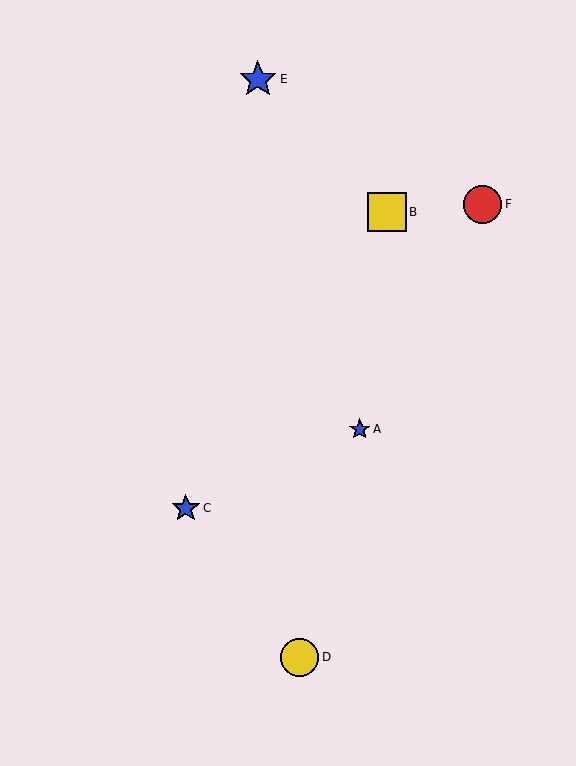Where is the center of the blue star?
The center of the blue star is at (186, 508).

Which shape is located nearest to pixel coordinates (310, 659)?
The yellow circle (labeled D) at (300, 657) is nearest to that location.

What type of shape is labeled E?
Shape E is a blue star.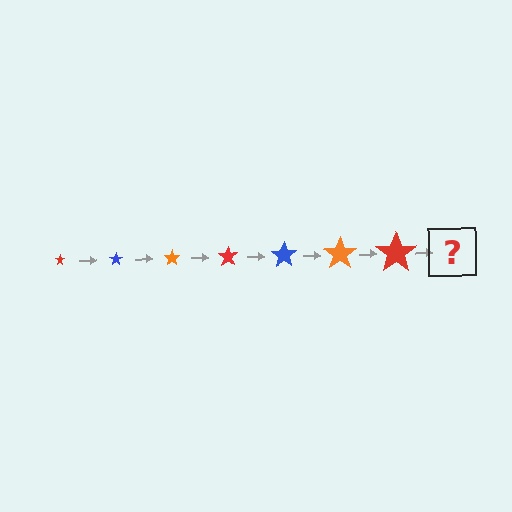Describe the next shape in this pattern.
It should be a blue star, larger than the previous one.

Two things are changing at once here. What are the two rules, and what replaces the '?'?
The two rules are that the star grows larger each step and the color cycles through red, blue, and orange. The '?' should be a blue star, larger than the previous one.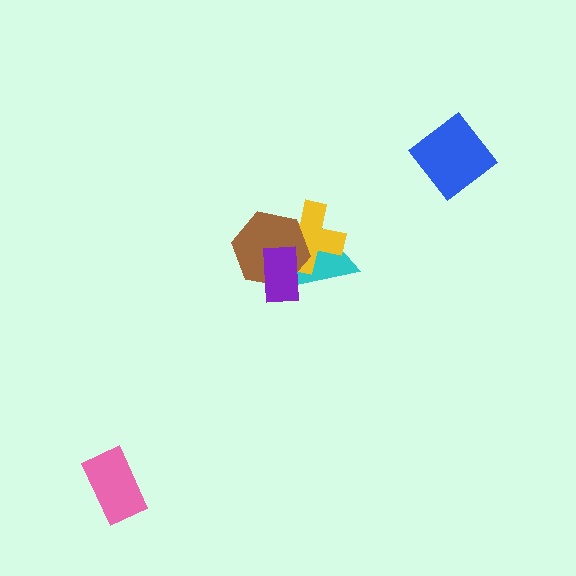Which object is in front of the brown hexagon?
The purple rectangle is in front of the brown hexagon.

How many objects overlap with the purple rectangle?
3 objects overlap with the purple rectangle.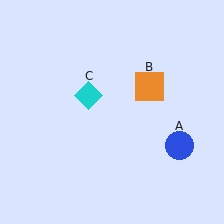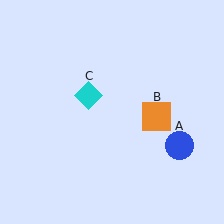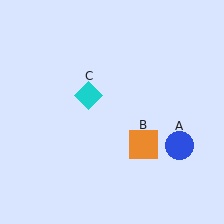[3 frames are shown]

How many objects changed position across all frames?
1 object changed position: orange square (object B).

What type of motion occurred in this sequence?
The orange square (object B) rotated clockwise around the center of the scene.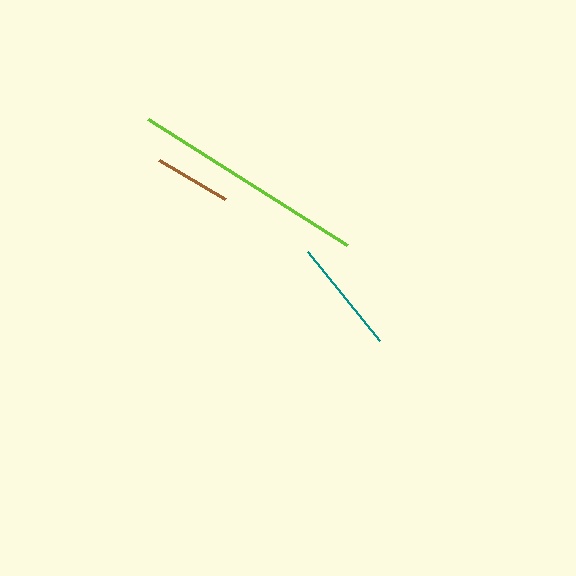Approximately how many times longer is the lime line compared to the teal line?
The lime line is approximately 2.1 times the length of the teal line.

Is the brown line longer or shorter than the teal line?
The teal line is longer than the brown line.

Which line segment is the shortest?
The brown line is the shortest at approximately 77 pixels.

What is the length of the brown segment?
The brown segment is approximately 77 pixels long.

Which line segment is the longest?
The lime line is the longest at approximately 235 pixels.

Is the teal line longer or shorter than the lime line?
The lime line is longer than the teal line.